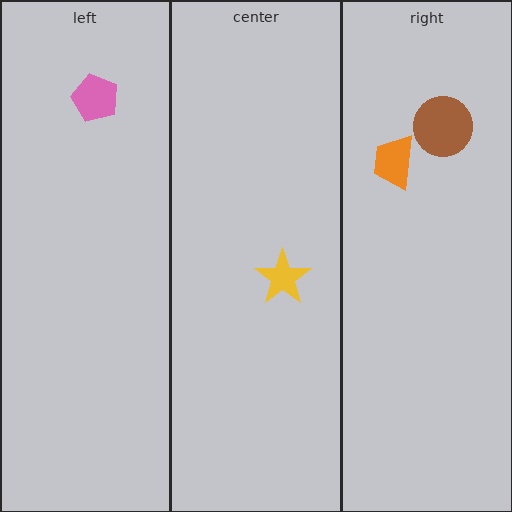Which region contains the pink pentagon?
The left region.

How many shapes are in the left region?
1.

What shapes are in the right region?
The brown circle, the orange trapezoid.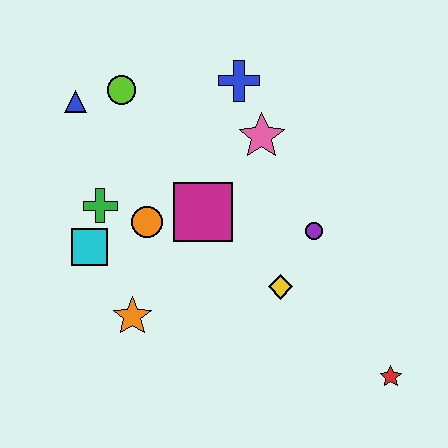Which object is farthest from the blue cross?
The red star is farthest from the blue cross.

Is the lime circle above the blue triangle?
Yes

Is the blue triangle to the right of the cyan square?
No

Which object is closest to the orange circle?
The green cross is closest to the orange circle.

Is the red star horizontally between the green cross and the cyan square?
No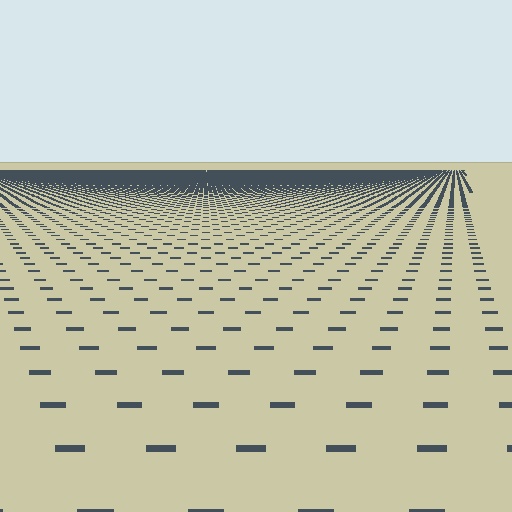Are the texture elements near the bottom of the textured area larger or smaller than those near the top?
Larger. Near the bottom, elements are closer to the viewer and appear at a bigger on-screen size.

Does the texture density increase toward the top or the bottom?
Density increases toward the top.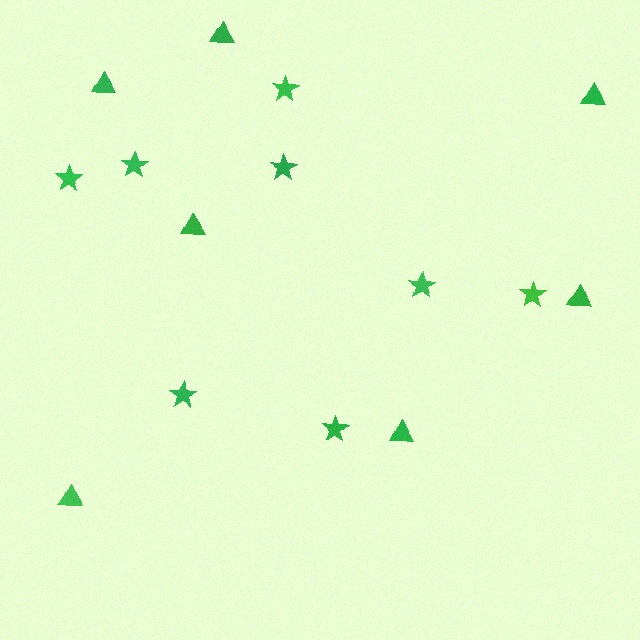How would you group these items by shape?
There are 2 groups: one group of stars (8) and one group of triangles (7).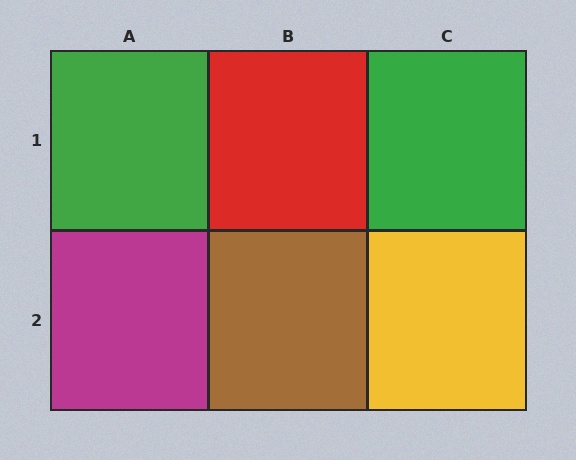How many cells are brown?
1 cell is brown.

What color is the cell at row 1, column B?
Red.